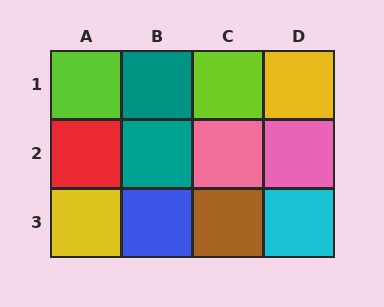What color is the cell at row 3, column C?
Brown.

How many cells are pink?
2 cells are pink.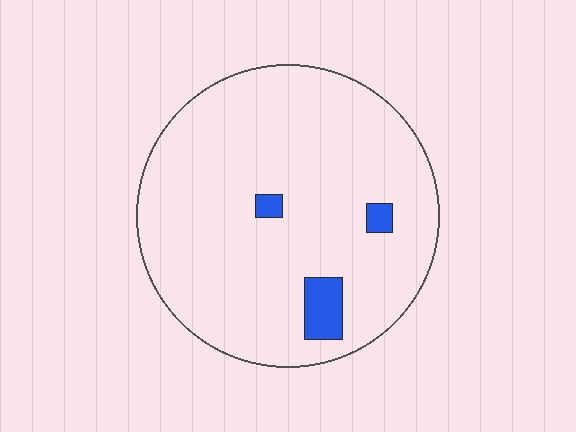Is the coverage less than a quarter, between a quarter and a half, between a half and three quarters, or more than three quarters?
Less than a quarter.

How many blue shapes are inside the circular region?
3.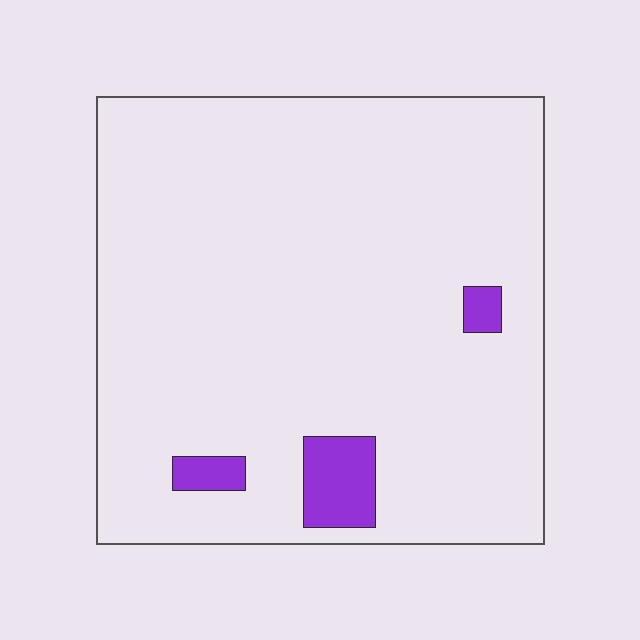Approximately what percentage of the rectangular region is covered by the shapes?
Approximately 5%.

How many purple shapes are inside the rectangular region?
3.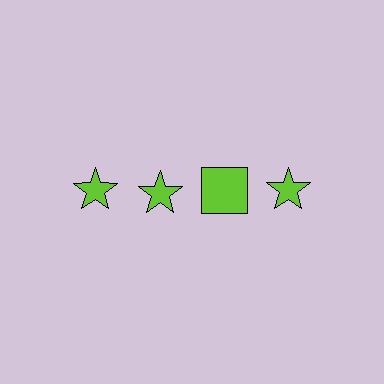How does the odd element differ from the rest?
It has a different shape: square instead of star.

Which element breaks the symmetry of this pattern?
The lime square in the top row, center column breaks the symmetry. All other shapes are lime stars.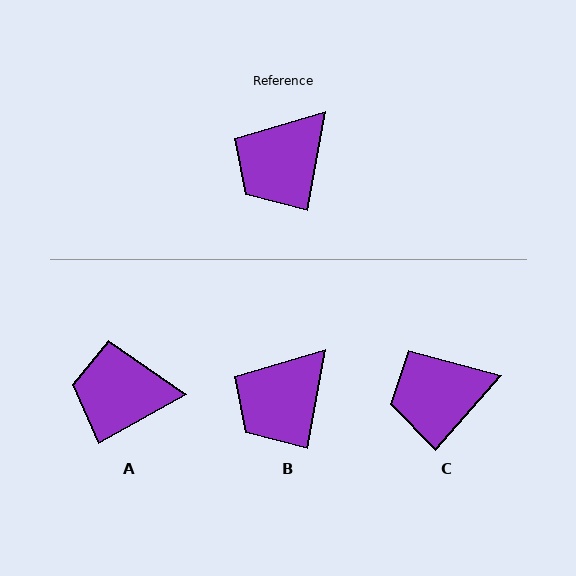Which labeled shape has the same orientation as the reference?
B.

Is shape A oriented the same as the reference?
No, it is off by about 51 degrees.